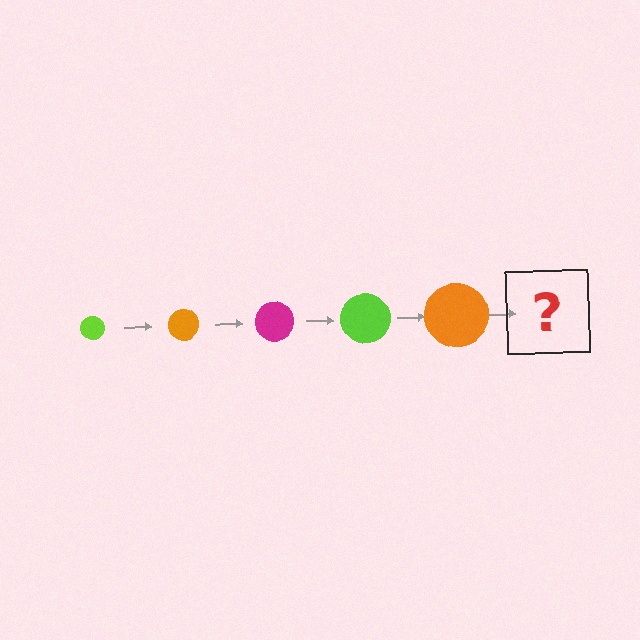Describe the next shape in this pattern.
It should be a magenta circle, larger than the previous one.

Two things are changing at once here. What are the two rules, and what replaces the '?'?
The two rules are that the circle grows larger each step and the color cycles through lime, orange, and magenta. The '?' should be a magenta circle, larger than the previous one.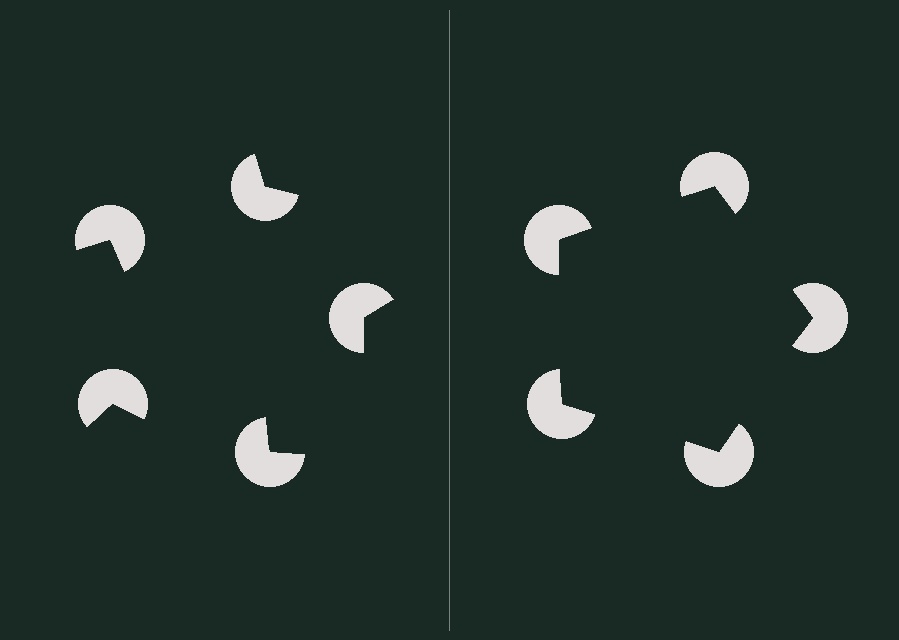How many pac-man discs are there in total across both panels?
10 — 5 on each side.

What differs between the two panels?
The pac-man discs are positioned identically on both sides; only the wedge orientations differ. On the right they align to a pentagon; on the left they are misaligned.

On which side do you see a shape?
An illusory pentagon appears on the right side. On the left side the wedge cuts are rotated, so no coherent shape forms.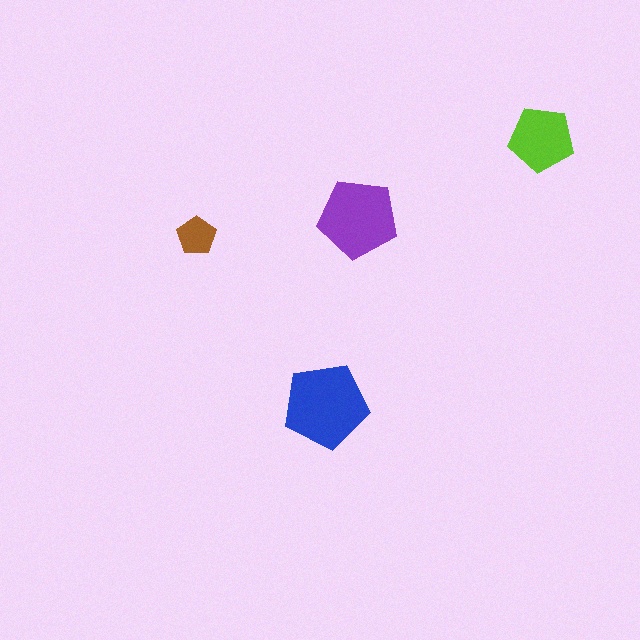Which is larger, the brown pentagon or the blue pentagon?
The blue one.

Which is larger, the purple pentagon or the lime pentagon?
The purple one.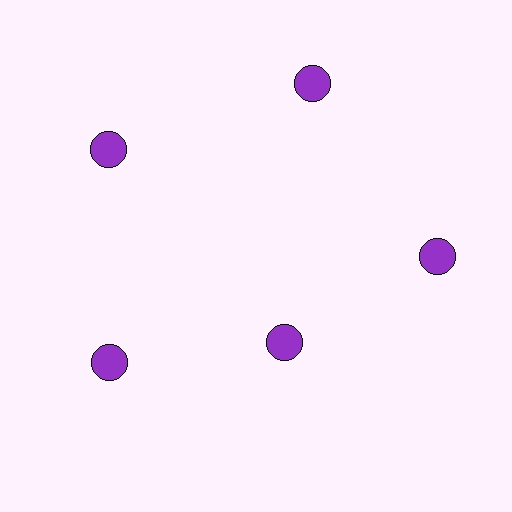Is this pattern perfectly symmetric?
No. The 5 purple circles are arranged in a ring, but one element near the 5 o'clock position is pulled inward toward the center, breaking the 5-fold rotational symmetry.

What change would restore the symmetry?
The symmetry would be restored by moving it outward, back onto the ring so that all 5 circles sit at equal angles and equal distance from the center.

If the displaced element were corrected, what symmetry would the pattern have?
It would have 5-fold rotational symmetry — the pattern would map onto itself every 72 degrees.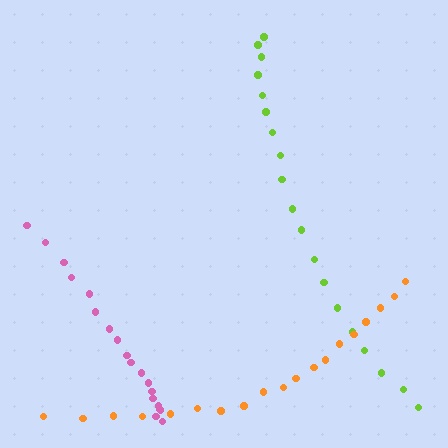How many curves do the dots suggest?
There are 3 distinct paths.